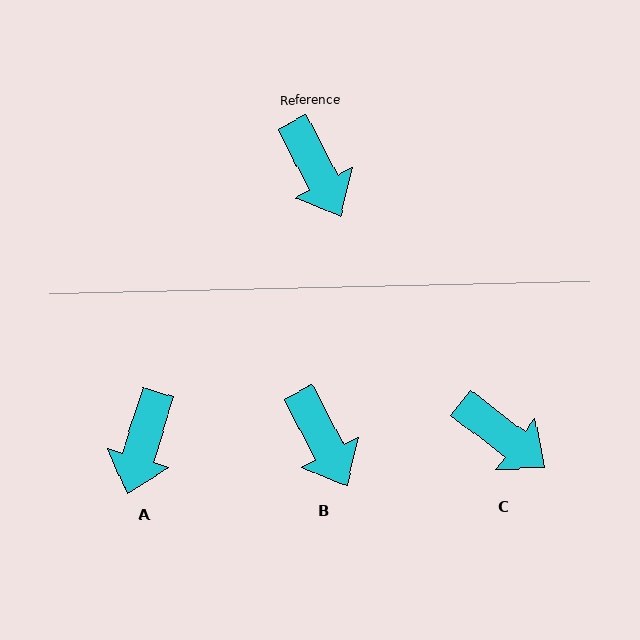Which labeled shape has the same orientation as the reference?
B.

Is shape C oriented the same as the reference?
No, it is off by about 25 degrees.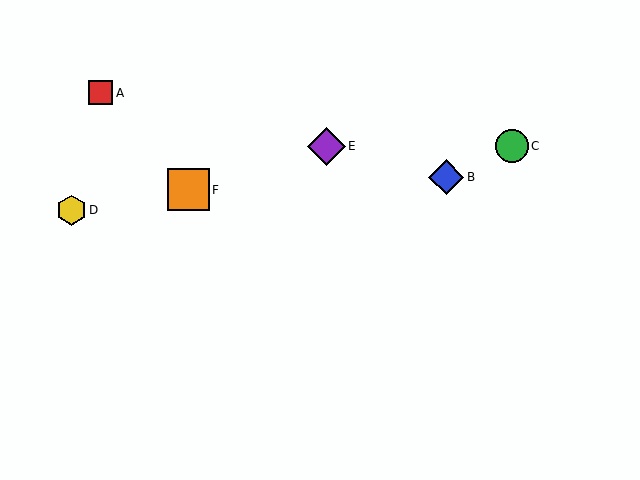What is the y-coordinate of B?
Object B is at y≈177.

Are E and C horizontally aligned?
Yes, both are at y≈146.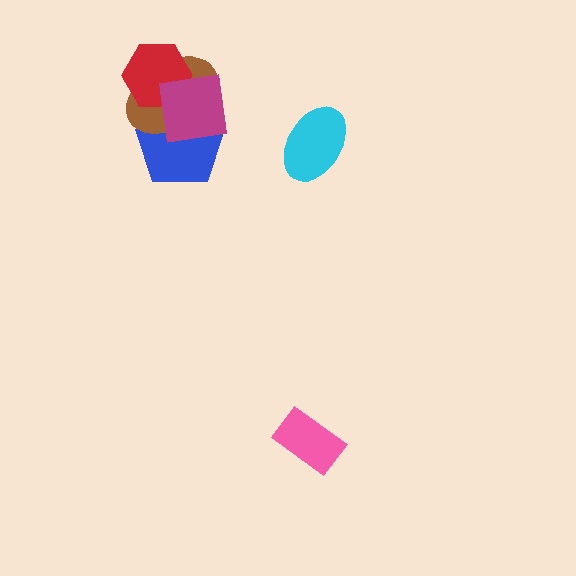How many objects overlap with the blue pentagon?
3 objects overlap with the blue pentagon.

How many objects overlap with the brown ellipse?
3 objects overlap with the brown ellipse.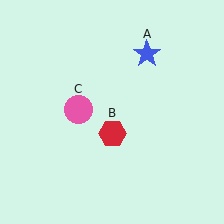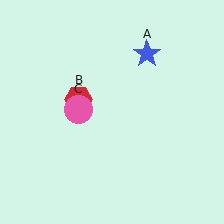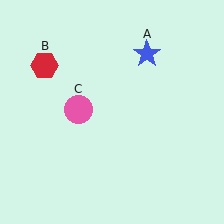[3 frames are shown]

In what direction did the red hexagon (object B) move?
The red hexagon (object B) moved up and to the left.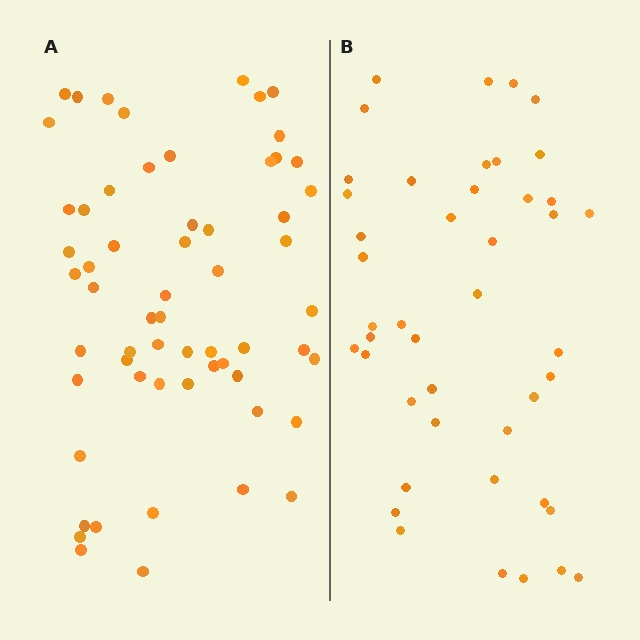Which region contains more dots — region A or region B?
Region A (the left region) has more dots.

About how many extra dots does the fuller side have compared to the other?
Region A has approximately 15 more dots than region B.